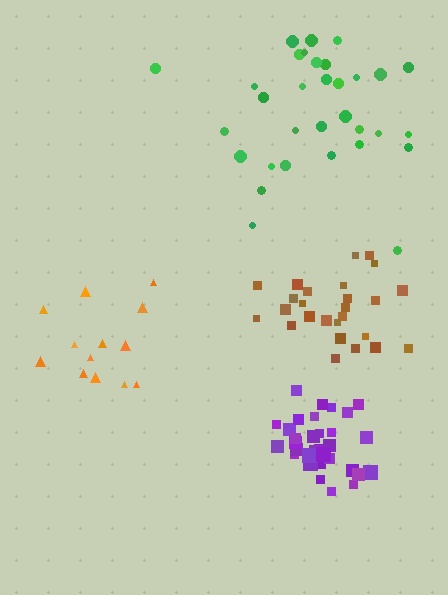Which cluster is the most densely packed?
Purple.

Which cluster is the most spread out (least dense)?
Green.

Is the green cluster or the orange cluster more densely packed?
Orange.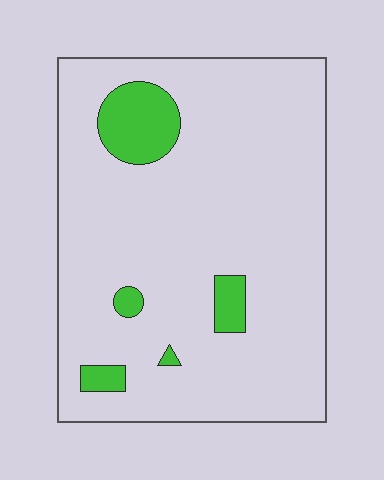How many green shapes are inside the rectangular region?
5.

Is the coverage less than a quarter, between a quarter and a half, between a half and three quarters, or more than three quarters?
Less than a quarter.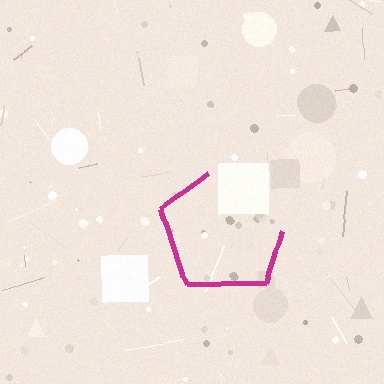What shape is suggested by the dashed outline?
The dashed outline suggests a pentagon.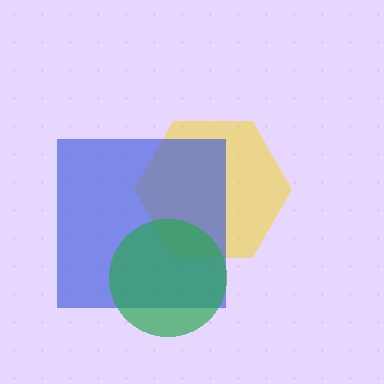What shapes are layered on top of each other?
The layered shapes are: a yellow hexagon, a blue square, a green circle.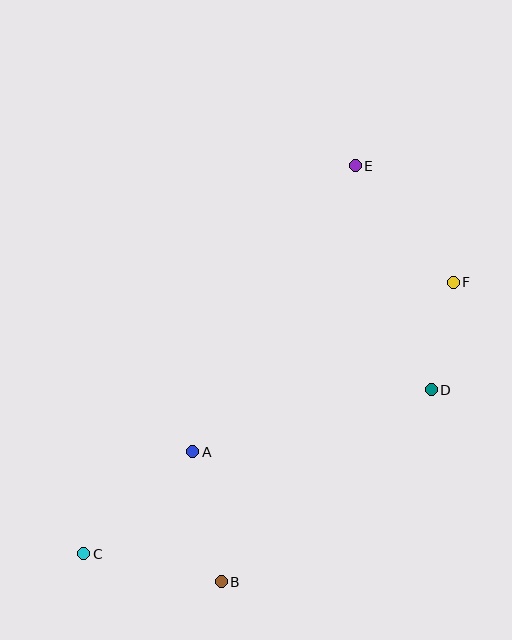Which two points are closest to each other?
Points D and F are closest to each other.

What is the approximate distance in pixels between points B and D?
The distance between B and D is approximately 285 pixels.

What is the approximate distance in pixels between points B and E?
The distance between B and E is approximately 437 pixels.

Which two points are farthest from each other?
Points C and E are farthest from each other.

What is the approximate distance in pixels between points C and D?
The distance between C and D is approximately 384 pixels.